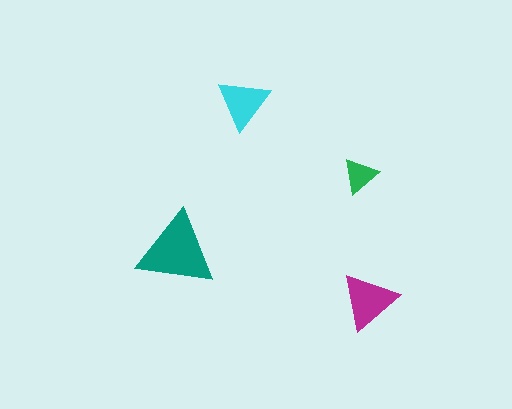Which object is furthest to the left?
The teal triangle is leftmost.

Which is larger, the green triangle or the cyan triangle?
The cyan one.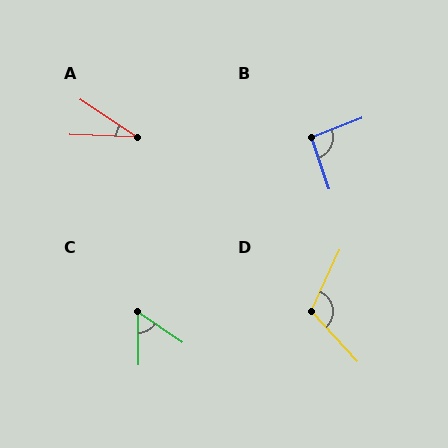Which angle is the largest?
D, at approximately 112 degrees.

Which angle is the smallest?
A, at approximately 32 degrees.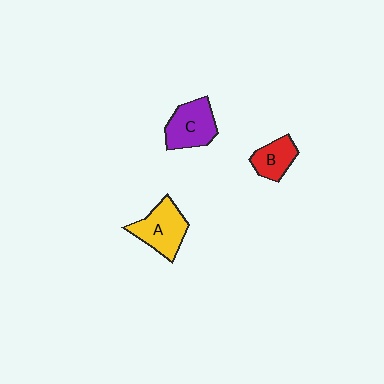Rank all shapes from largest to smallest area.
From largest to smallest: A (yellow), C (purple), B (red).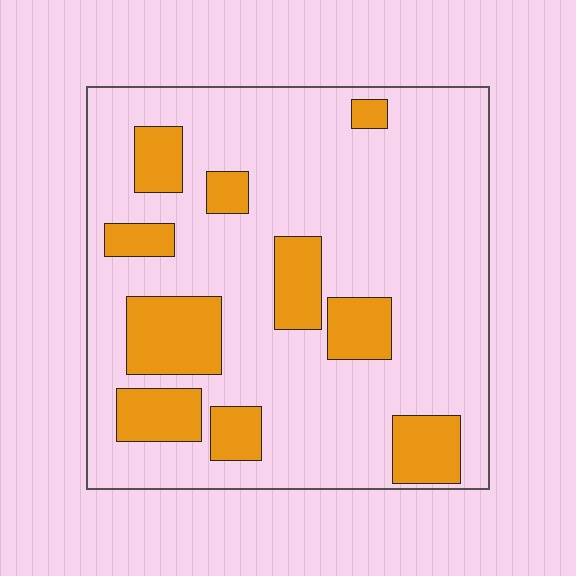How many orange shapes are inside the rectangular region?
10.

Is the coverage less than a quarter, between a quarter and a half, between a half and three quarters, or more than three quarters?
Less than a quarter.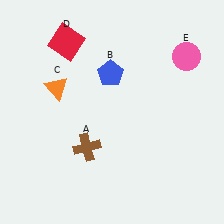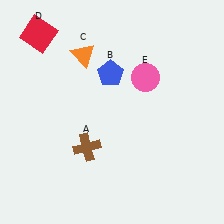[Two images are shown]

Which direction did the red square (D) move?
The red square (D) moved left.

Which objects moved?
The objects that moved are: the orange triangle (C), the red square (D), the pink circle (E).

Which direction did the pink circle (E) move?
The pink circle (E) moved left.